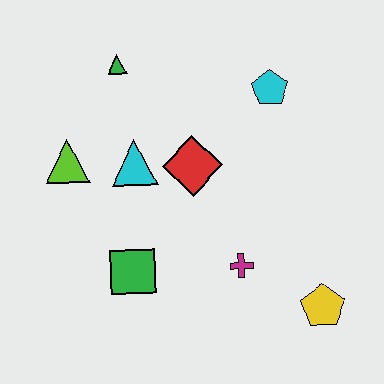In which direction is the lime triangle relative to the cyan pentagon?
The lime triangle is to the left of the cyan pentagon.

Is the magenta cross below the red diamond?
Yes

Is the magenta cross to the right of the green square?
Yes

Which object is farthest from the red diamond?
The yellow pentagon is farthest from the red diamond.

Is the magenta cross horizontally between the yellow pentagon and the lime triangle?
Yes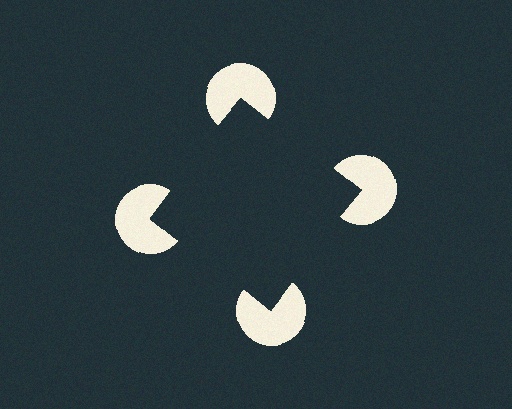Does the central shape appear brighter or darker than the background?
It typically appears slightly darker than the background, even though no actual brightness change is drawn.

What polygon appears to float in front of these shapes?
An illusory square — its edges are inferred from the aligned wedge cuts in the pac-man discs, not physically drawn.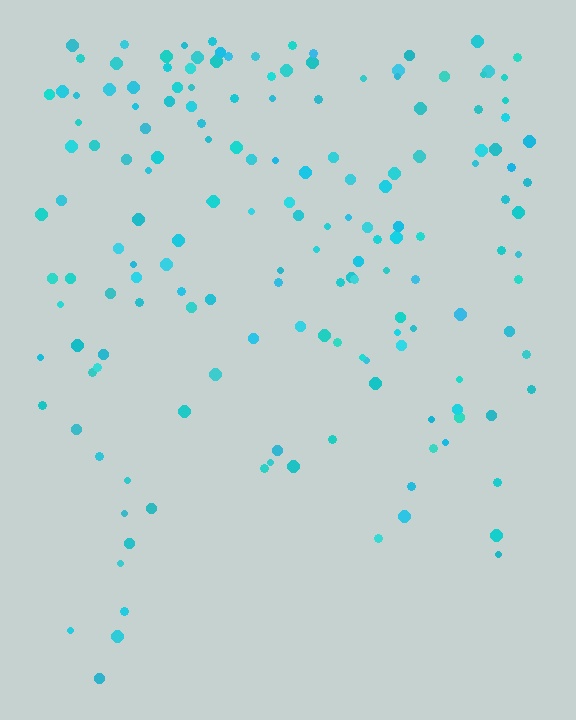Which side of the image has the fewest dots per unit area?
The bottom.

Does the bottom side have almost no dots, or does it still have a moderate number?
Still a moderate number, just noticeably fewer than the top.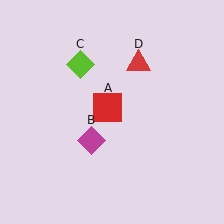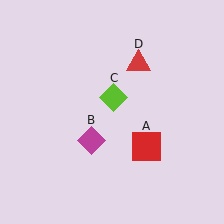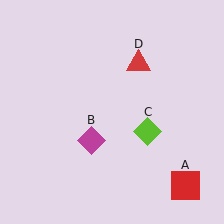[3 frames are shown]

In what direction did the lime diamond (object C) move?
The lime diamond (object C) moved down and to the right.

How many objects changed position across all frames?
2 objects changed position: red square (object A), lime diamond (object C).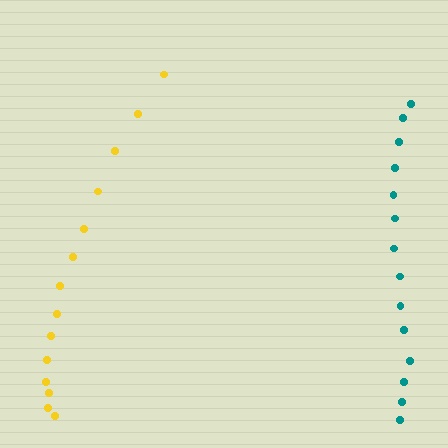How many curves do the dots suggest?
There are 2 distinct paths.